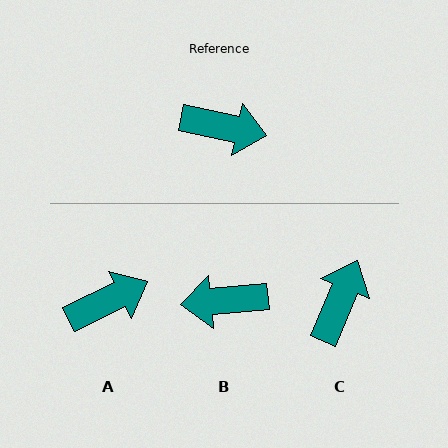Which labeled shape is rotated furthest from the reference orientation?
B, about 162 degrees away.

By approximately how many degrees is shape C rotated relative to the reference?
Approximately 79 degrees counter-clockwise.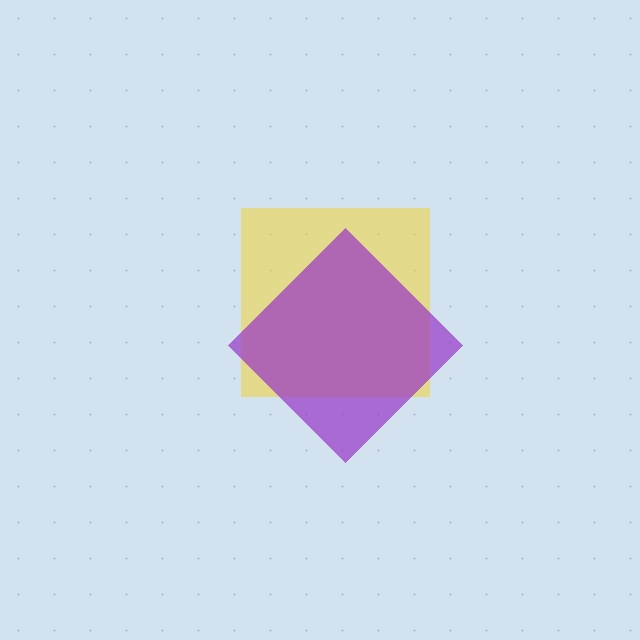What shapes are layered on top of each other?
The layered shapes are: a yellow square, a purple diamond.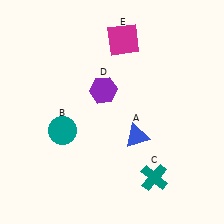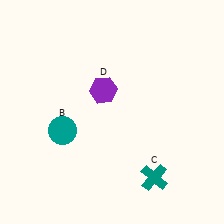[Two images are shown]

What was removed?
The blue triangle (A), the magenta square (E) were removed in Image 2.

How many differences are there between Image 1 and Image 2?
There are 2 differences between the two images.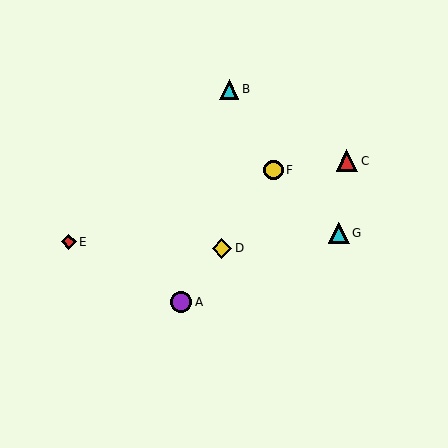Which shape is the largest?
The red triangle (labeled C) is the largest.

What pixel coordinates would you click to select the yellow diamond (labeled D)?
Click at (222, 248) to select the yellow diamond D.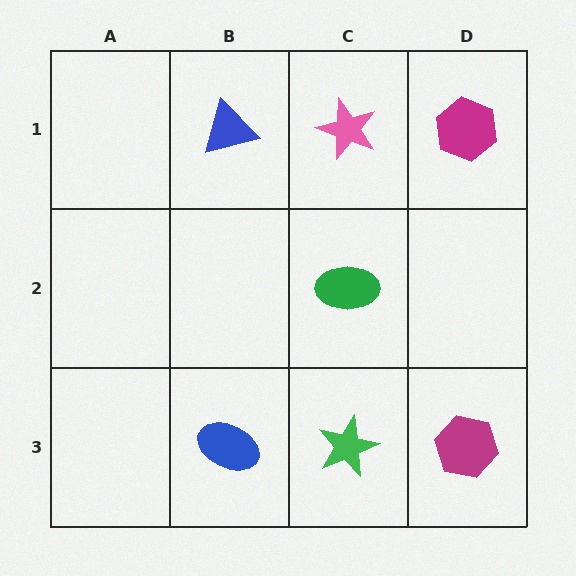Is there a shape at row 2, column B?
No, that cell is empty.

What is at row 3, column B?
A blue ellipse.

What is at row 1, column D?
A magenta hexagon.